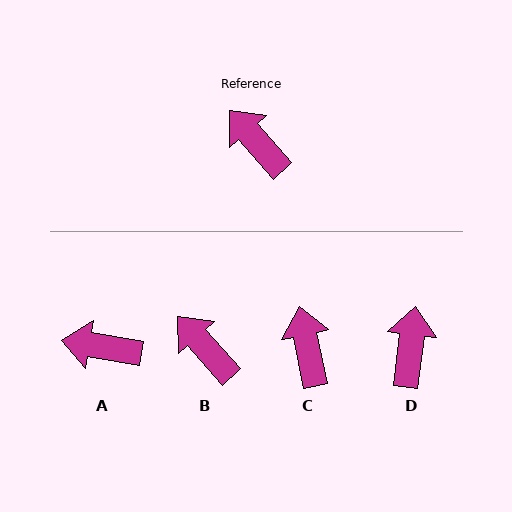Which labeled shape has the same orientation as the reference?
B.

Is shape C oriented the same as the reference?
No, it is off by about 30 degrees.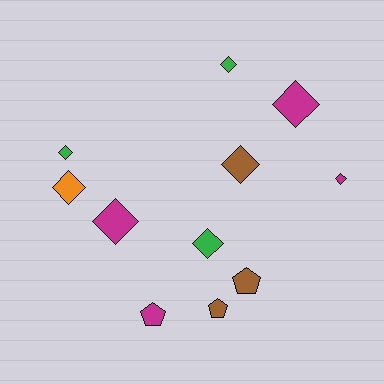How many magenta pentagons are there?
There is 1 magenta pentagon.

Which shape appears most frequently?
Diamond, with 8 objects.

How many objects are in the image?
There are 11 objects.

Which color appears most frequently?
Magenta, with 4 objects.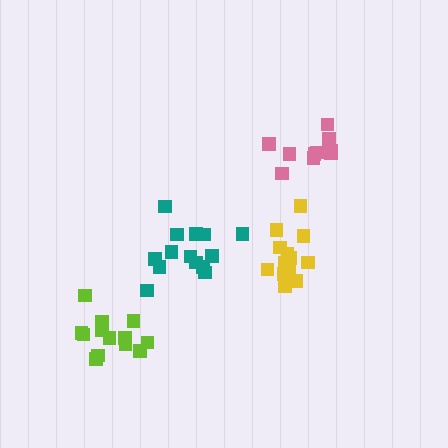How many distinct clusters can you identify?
There are 4 distinct clusters.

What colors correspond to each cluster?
The clusters are colored: yellow, pink, teal, lime.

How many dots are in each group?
Group 1: 14 dots, Group 2: 10 dots, Group 3: 14 dots, Group 4: 13 dots (51 total).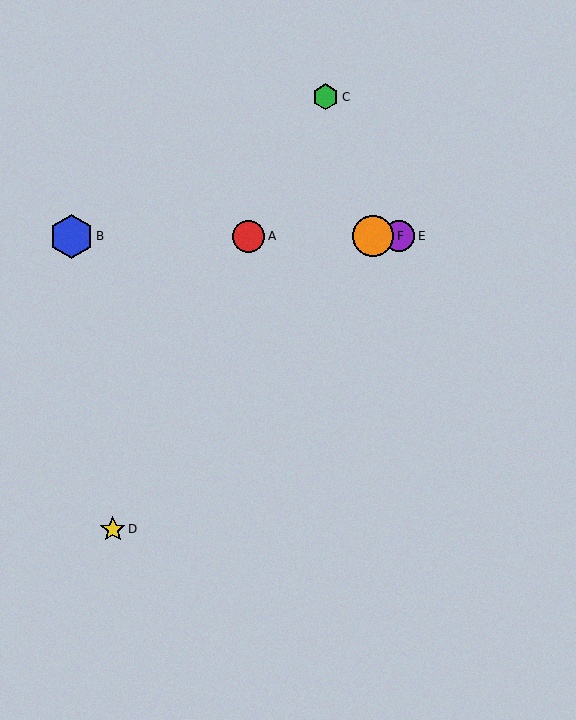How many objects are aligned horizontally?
4 objects (A, B, E, F) are aligned horizontally.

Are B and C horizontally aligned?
No, B is at y≈236 and C is at y≈97.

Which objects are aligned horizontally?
Objects A, B, E, F are aligned horizontally.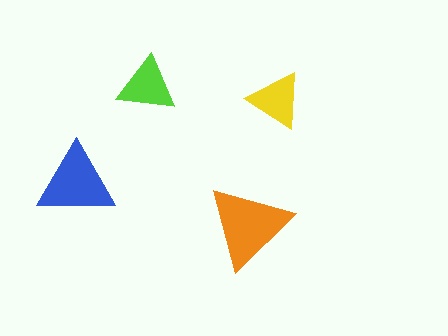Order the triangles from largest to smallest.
the orange one, the blue one, the lime one, the yellow one.